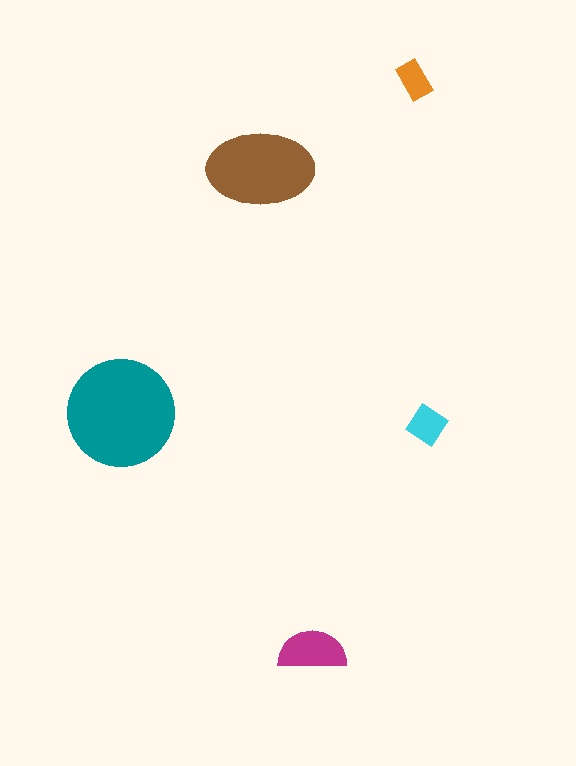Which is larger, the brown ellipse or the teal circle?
The teal circle.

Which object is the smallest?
The orange rectangle.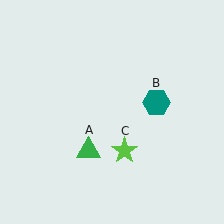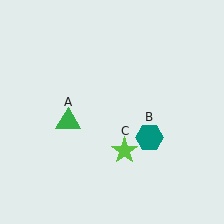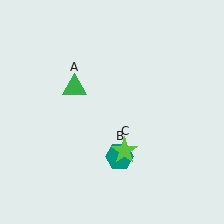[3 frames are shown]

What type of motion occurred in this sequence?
The green triangle (object A), teal hexagon (object B) rotated clockwise around the center of the scene.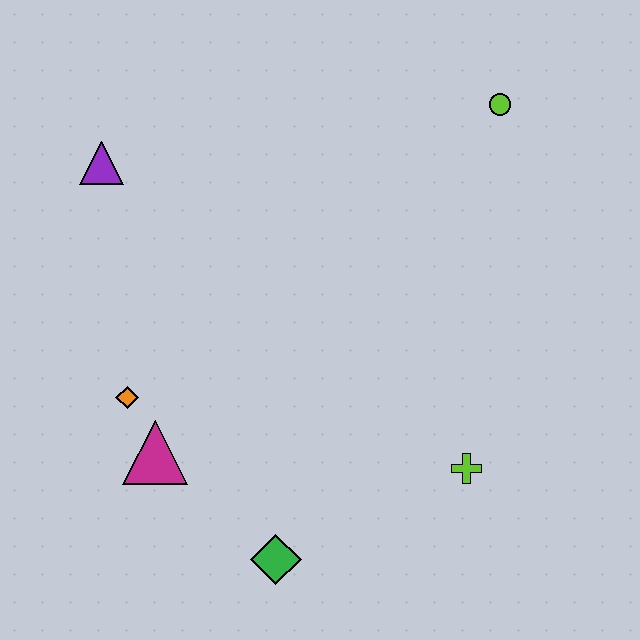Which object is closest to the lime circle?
The lime cross is closest to the lime circle.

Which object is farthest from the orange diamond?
The lime circle is farthest from the orange diamond.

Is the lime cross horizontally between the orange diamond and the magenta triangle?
No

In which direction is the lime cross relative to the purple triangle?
The lime cross is to the right of the purple triangle.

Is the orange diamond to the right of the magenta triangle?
No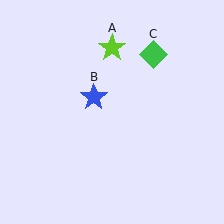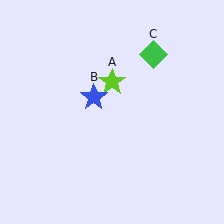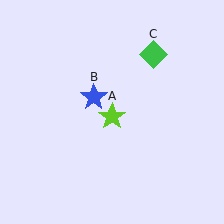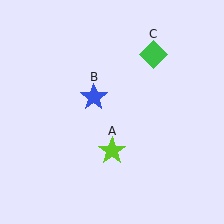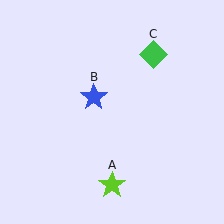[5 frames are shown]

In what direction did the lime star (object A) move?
The lime star (object A) moved down.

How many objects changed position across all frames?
1 object changed position: lime star (object A).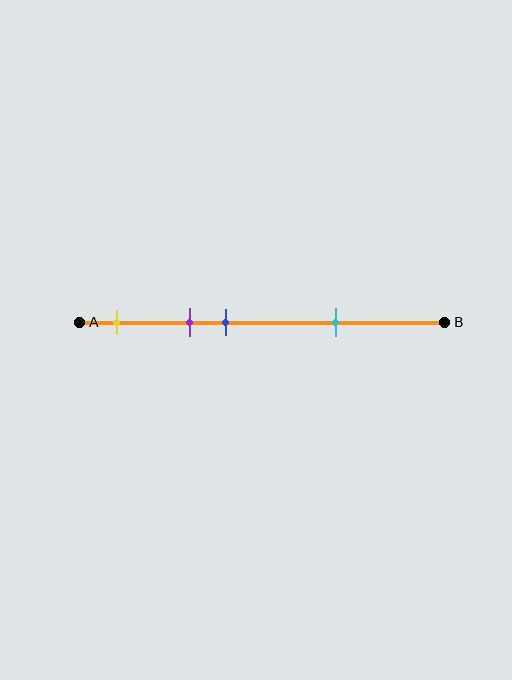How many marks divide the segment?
There are 4 marks dividing the segment.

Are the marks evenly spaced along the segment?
No, the marks are not evenly spaced.